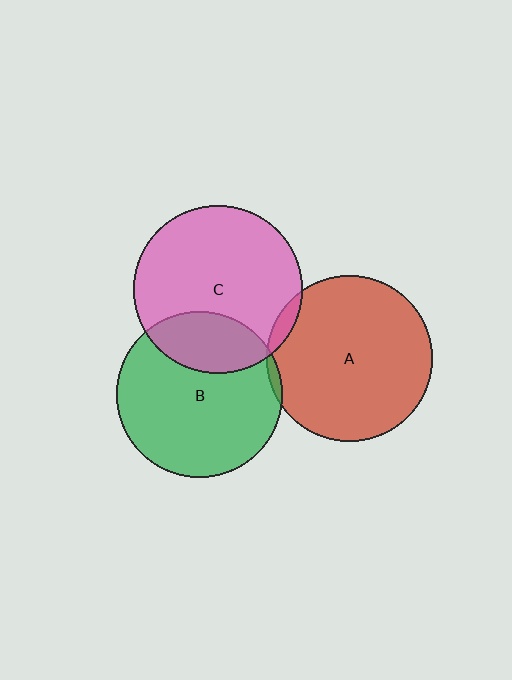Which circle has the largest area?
Circle C (pink).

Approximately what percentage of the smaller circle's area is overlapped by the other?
Approximately 25%.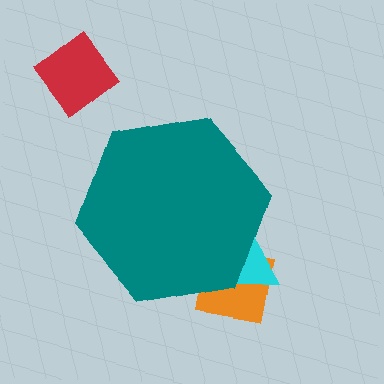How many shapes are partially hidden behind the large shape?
2 shapes are partially hidden.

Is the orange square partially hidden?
Yes, the orange square is partially hidden behind the teal hexagon.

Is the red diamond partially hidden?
No, the red diamond is fully visible.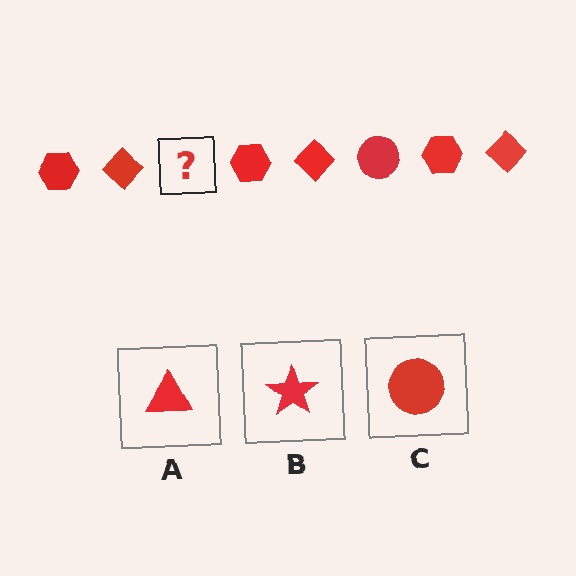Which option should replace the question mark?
Option C.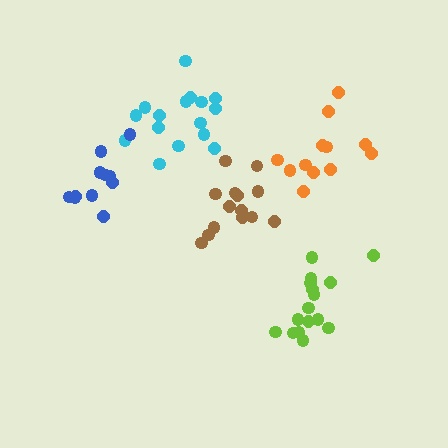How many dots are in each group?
Group 1: 12 dots, Group 2: 16 dots, Group 3: 16 dots, Group 4: 11 dots, Group 5: 14 dots (69 total).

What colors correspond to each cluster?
The clusters are colored: orange, lime, cyan, blue, brown.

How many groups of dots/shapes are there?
There are 5 groups.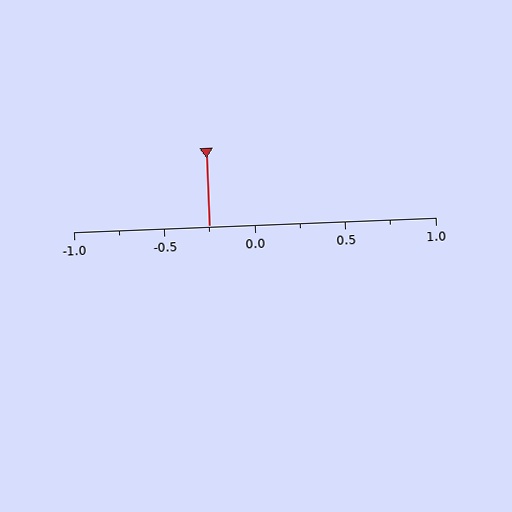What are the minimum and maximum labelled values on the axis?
The axis runs from -1.0 to 1.0.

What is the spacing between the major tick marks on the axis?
The major ticks are spaced 0.5 apart.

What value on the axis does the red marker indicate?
The marker indicates approximately -0.25.